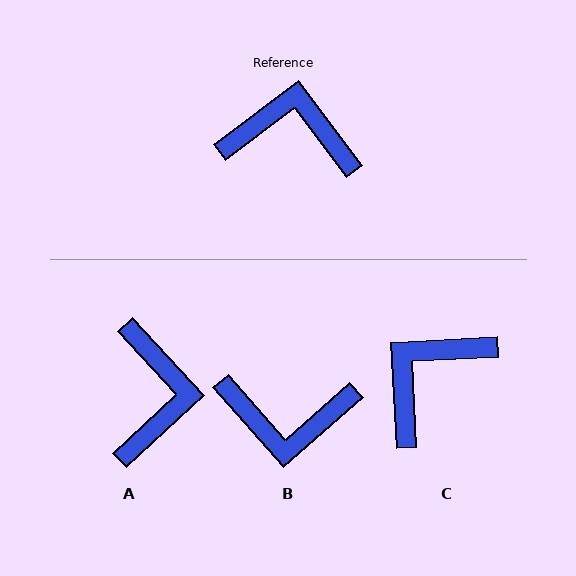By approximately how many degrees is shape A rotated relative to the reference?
Approximately 84 degrees clockwise.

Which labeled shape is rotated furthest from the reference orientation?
B, about 176 degrees away.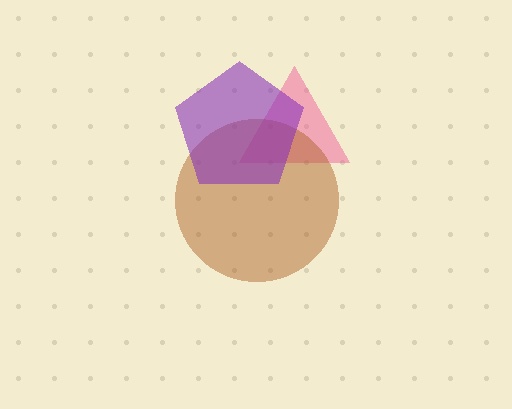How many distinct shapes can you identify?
There are 3 distinct shapes: a pink triangle, a brown circle, a purple pentagon.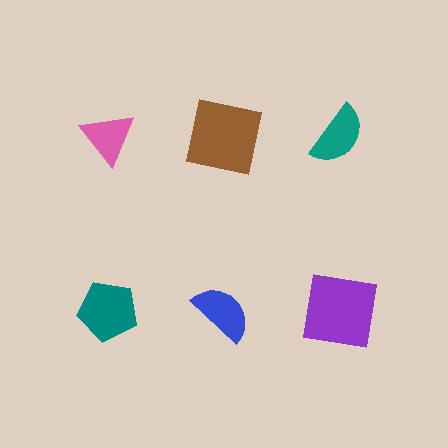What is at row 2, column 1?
A teal pentagon.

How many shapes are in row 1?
3 shapes.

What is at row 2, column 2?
A blue semicircle.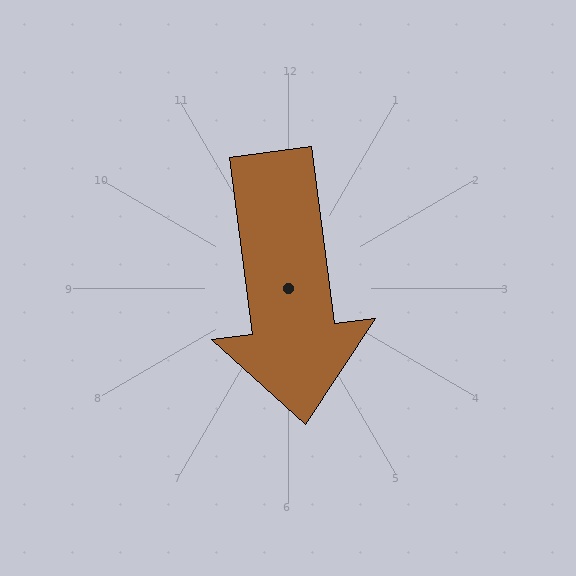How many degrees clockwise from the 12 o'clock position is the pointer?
Approximately 173 degrees.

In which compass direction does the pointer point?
South.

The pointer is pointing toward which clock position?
Roughly 6 o'clock.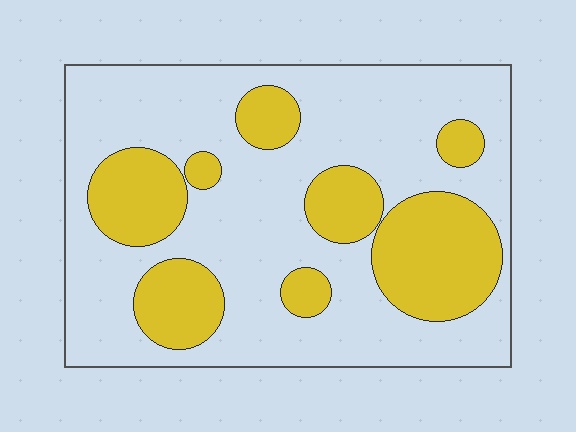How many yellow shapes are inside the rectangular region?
8.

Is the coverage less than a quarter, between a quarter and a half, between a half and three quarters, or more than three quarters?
Between a quarter and a half.